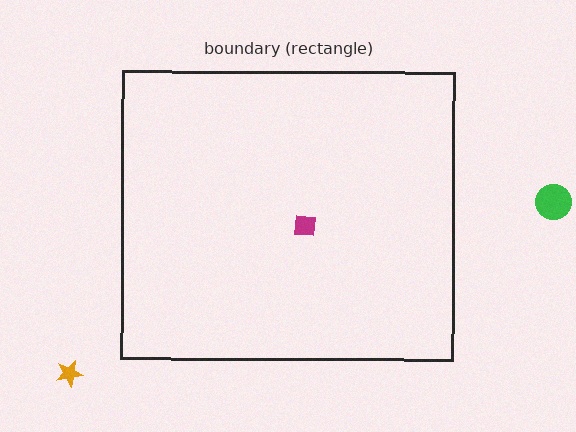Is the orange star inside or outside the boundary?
Outside.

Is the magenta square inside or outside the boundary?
Inside.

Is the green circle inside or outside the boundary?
Outside.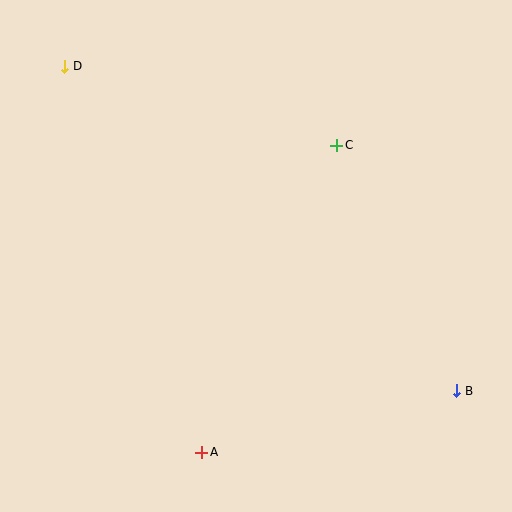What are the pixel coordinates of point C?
Point C is at (337, 145).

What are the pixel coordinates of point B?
Point B is at (457, 391).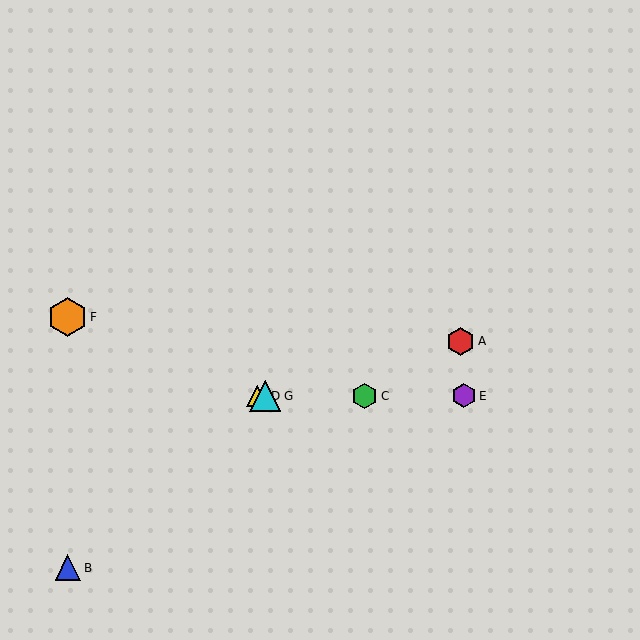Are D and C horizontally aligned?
Yes, both are at y≈396.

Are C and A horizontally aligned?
No, C is at y≈396 and A is at y≈341.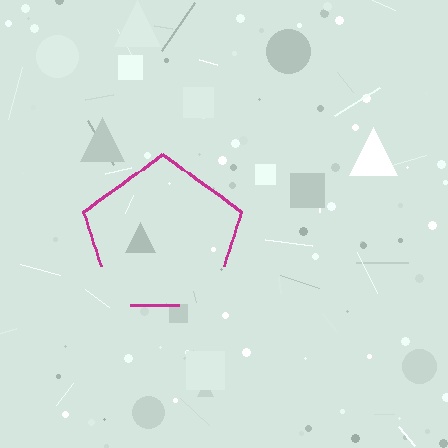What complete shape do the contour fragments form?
The contour fragments form a pentagon.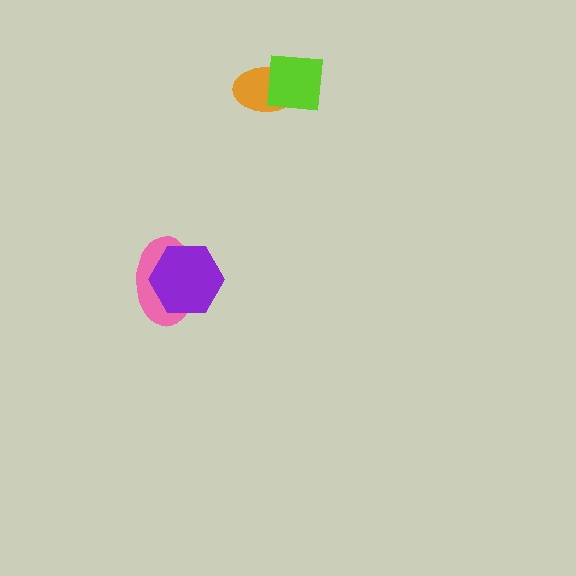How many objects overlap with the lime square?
1 object overlaps with the lime square.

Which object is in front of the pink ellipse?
The purple hexagon is in front of the pink ellipse.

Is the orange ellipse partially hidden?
Yes, it is partially covered by another shape.